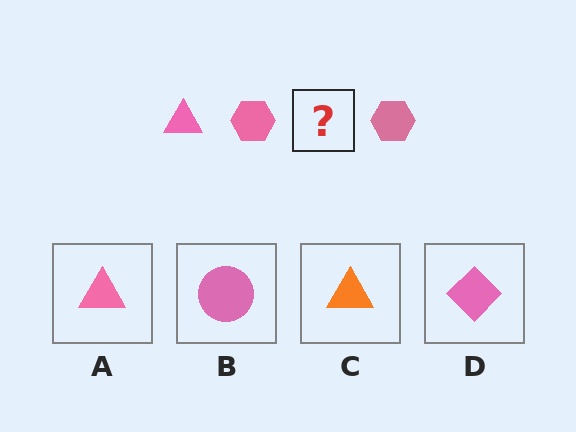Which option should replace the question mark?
Option A.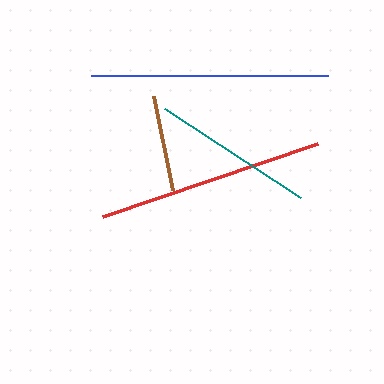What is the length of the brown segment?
The brown segment is approximately 96 pixels long.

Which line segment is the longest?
The blue line is the longest at approximately 237 pixels.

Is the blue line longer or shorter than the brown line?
The blue line is longer than the brown line.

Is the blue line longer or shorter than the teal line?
The blue line is longer than the teal line.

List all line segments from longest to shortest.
From longest to shortest: blue, red, teal, brown.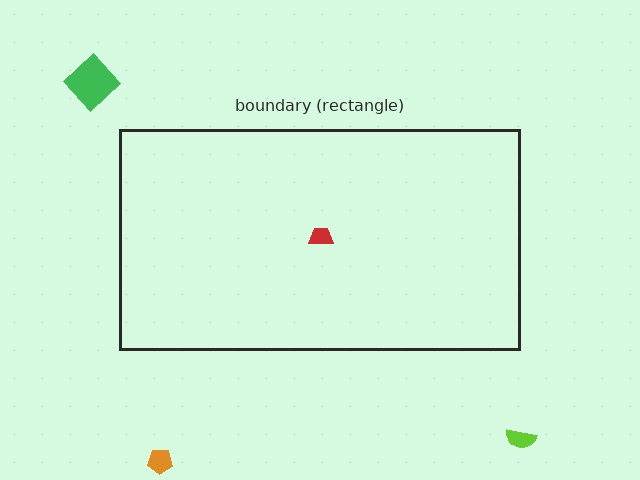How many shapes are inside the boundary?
1 inside, 3 outside.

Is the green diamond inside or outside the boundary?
Outside.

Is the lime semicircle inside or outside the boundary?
Outside.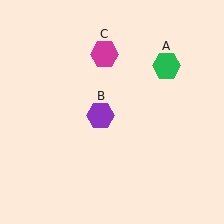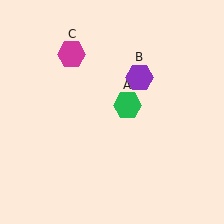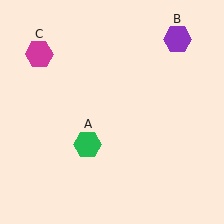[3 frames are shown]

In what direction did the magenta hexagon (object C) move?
The magenta hexagon (object C) moved left.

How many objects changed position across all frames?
3 objects changed position: green hexagon (object A), purple hexagon (object B), magenta hexagon (object C).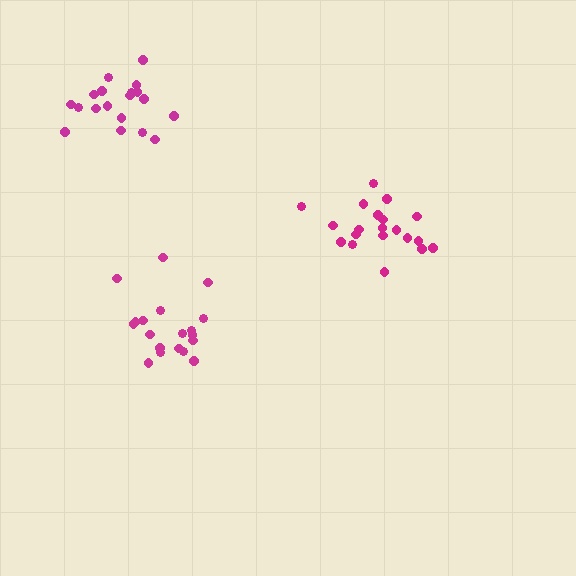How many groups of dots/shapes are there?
There are 3 groups.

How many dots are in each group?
Group 1: 19 dots, Group 2: 19 dots, Group 3: 20 dots (58 total).